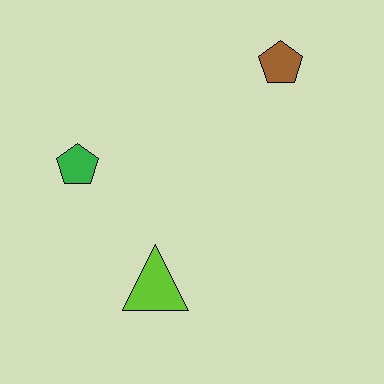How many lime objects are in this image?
There is 1 lime object.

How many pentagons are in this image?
There are 2 pentagons.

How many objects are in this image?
There are 3 objects.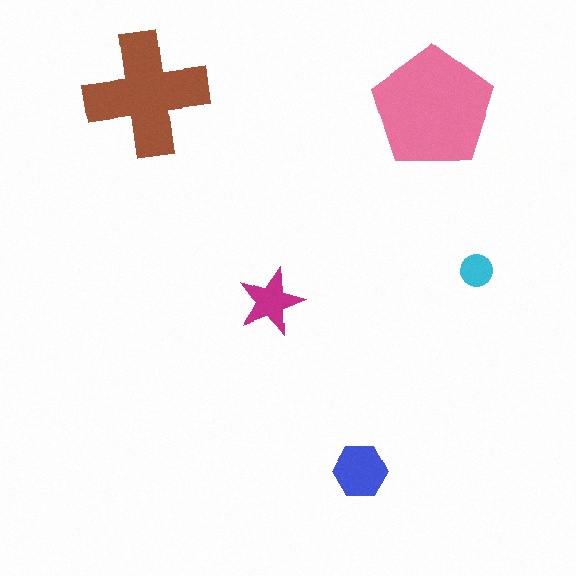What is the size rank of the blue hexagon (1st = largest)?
3rd.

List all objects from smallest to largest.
The cyan circle, the magenta star, the blue hexagon, the brown cross, the pink pentagon.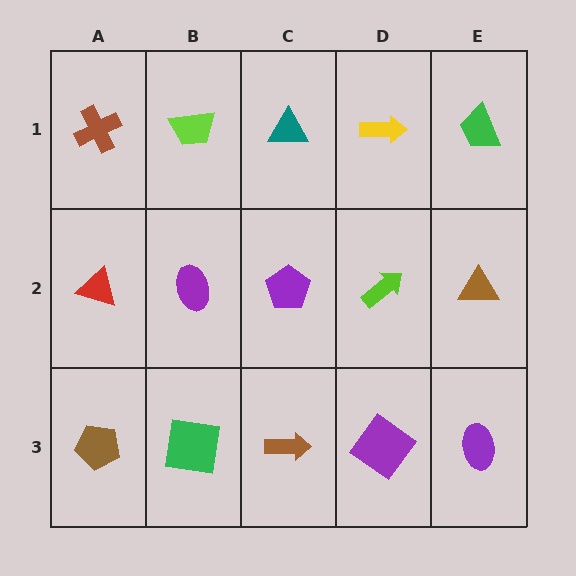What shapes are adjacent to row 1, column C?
A purple pentagon (row 2, column C), a lime trapezoid (row 1, column B), a yellow arrow (row 1, column D).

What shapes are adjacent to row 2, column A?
A brown cross (row 1, column A), a brown pentagon (row 3, column A), a purple ellipse (row 2, column B).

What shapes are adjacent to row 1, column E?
A brown triangle (row 2, column E), a yellow arrow (row 1, column D).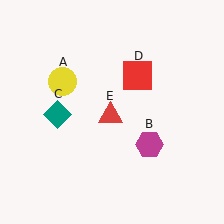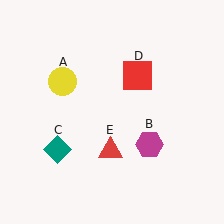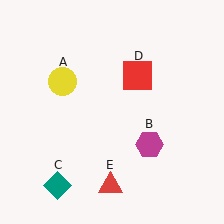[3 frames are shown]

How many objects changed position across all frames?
2 objects changed position: teal diamond (object C), red triangle (object E).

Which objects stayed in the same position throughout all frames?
Yellow circle (object A) and magenta hexagon (object B) and red square (object D) remained stationary.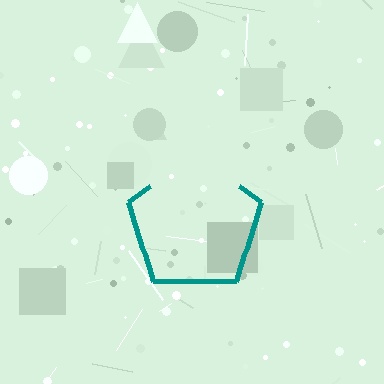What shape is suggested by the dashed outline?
The dashed outline suggests a pentagon.